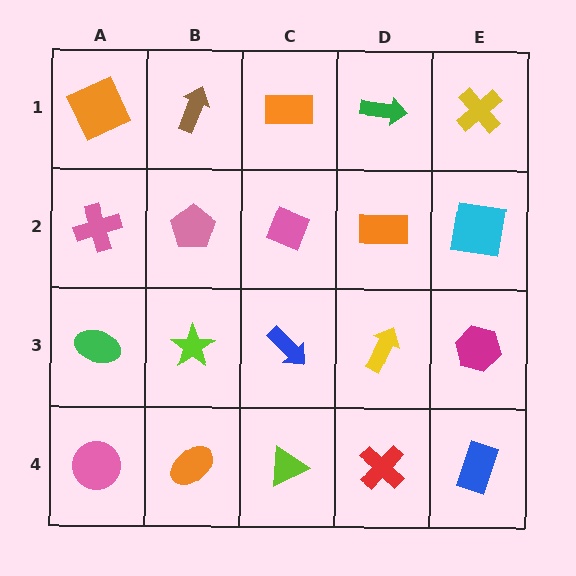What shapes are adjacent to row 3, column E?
A cyan square (row 2, column E), a blue rectangle (row 4, column E), a yellow arrow (row 3, column D).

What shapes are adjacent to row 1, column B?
A pink pentagon (row 2, column B), an orange square (row 1, column A), an orange rectangle (row 1, column C).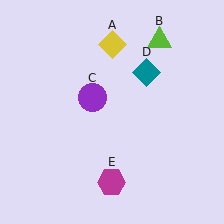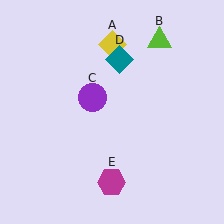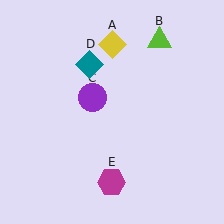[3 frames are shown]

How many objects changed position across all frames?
1 object changed position: teal diamond (object D).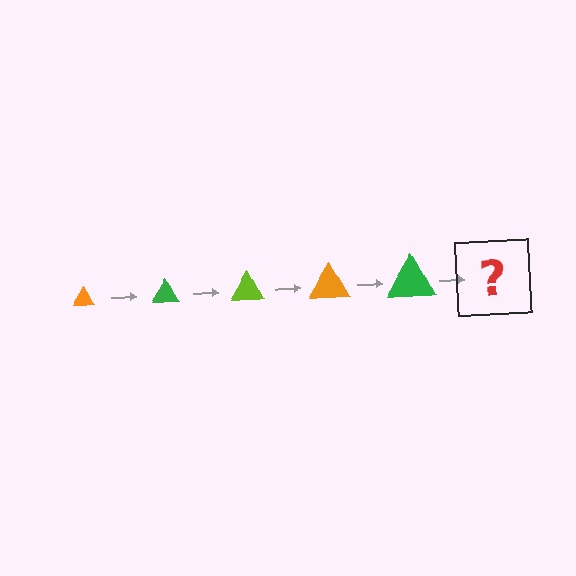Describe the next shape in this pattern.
It should be a lime triangle, larger than the previous one.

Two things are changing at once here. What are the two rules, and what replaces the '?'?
The two rules are that the triangle grows larger each step and the color cycles through orange, green, and lime. The '?' should be a lime triangle, larger than the previous one.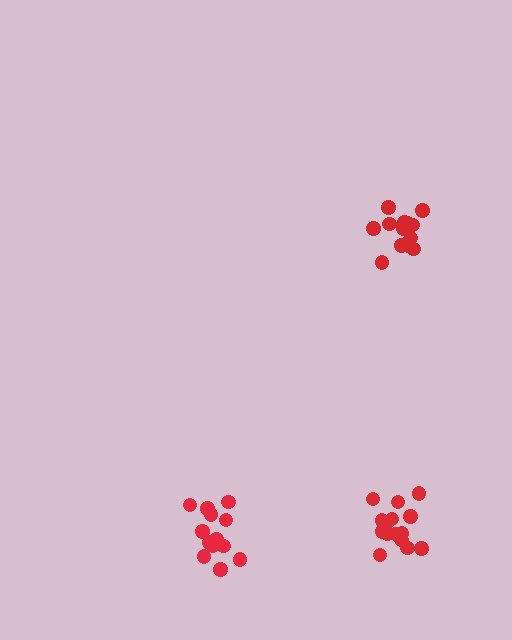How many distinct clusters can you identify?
There are 3 distinct clusters.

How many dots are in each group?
Group 1: 14 dots, Group 2: 14 dots, Group 3: 15 dots (43 total).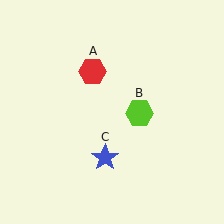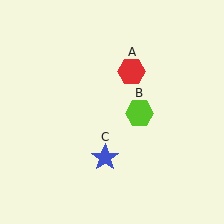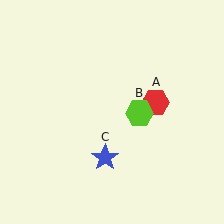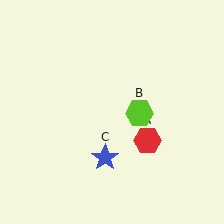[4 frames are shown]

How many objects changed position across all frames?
1 object changed position: red hexagon (object A).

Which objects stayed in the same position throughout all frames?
Lime hexagon (object B) and blue star (object C) remained stationary.